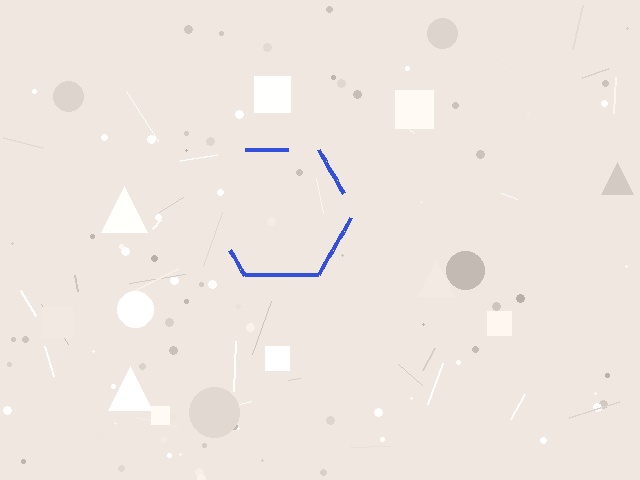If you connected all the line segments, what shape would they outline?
They would outline a hexagon.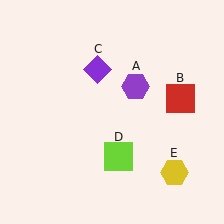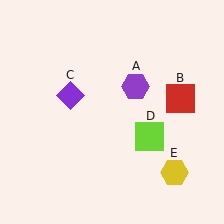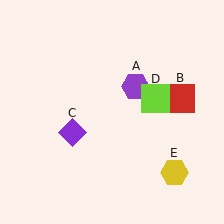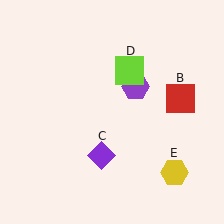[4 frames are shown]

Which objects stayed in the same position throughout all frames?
Purple hexagon (object A) and red square (object B) and yellow hexagon (object E) remained stationary.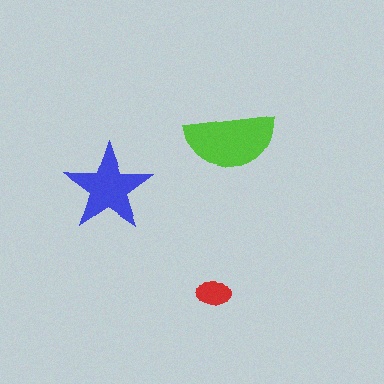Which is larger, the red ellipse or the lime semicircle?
The lime semicircle.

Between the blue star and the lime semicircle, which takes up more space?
The lime semicircle.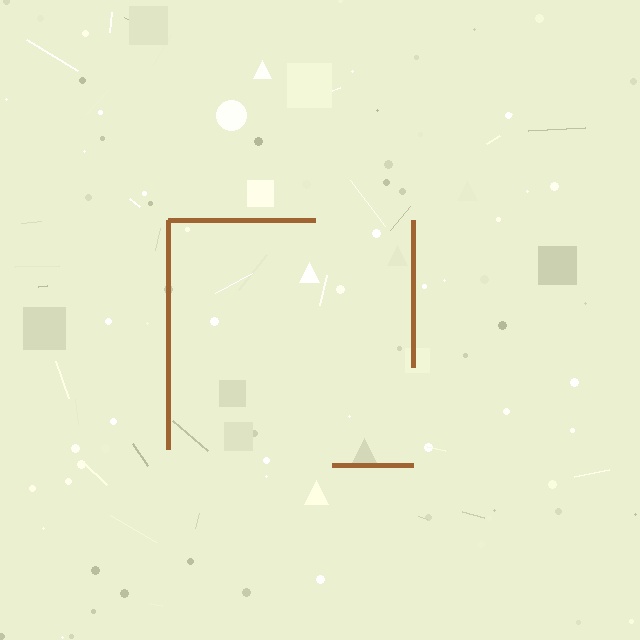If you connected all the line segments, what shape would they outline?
They would outline a square.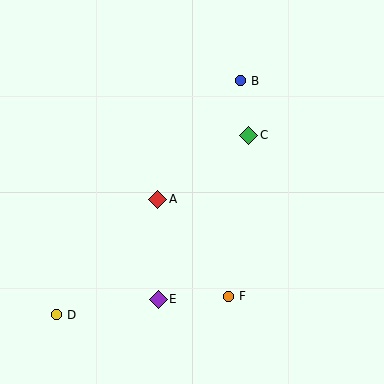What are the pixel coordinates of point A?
Point A is at (158, 199).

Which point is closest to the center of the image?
Point A at (158, 199) is closest to the center.